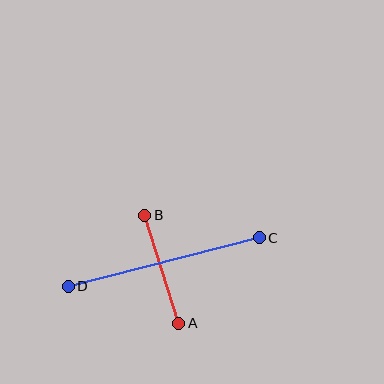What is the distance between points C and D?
The distance is approximately 197 pixels.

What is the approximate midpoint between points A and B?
The midpoint is at approximately (162, 269) pixels.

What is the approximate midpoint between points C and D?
The midpoint is at approximately (164, 262) pixels.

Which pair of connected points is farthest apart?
Points C and D are farthest apart.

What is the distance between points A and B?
The distance is approximately 113 pixels.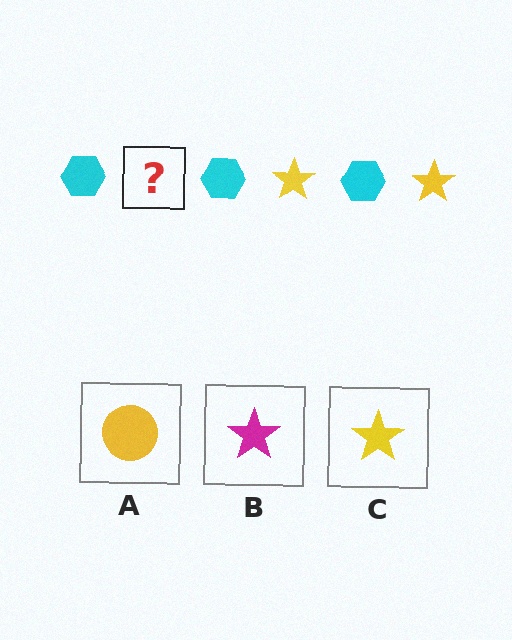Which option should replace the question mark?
Option C.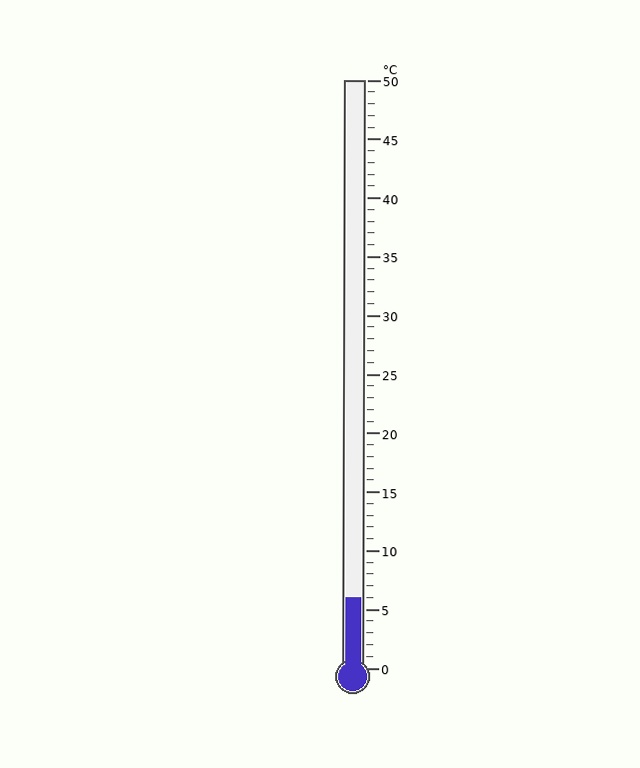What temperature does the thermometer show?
The thermometer shows approximately 6°C.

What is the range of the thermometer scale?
The thermometer scale ranges from 0°C to 50°C.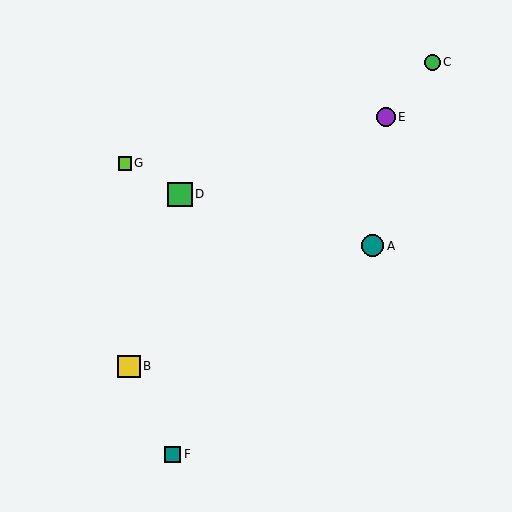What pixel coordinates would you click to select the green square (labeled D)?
Click at (180, 194) to select the green square D.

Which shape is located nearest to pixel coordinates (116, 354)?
The yellow square (labeled B) at (129, 366) is nearest to that location.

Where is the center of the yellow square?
The center of the yellow square is at (129, 366).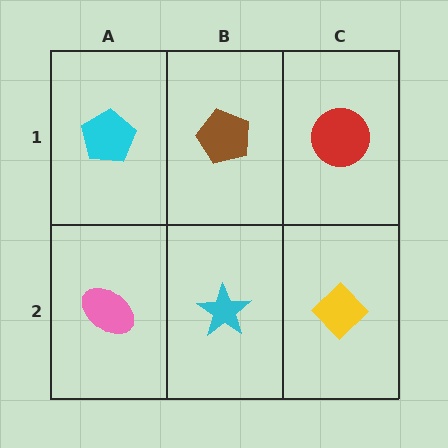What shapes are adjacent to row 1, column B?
A cyan star (row 2, column B), a cyan pentagon (row 1, column A), a red circle (row 1, column C).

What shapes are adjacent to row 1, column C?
A yellow diamond (row 2, column C), a brown pentagon (row 1, column B).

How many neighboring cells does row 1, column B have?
3.